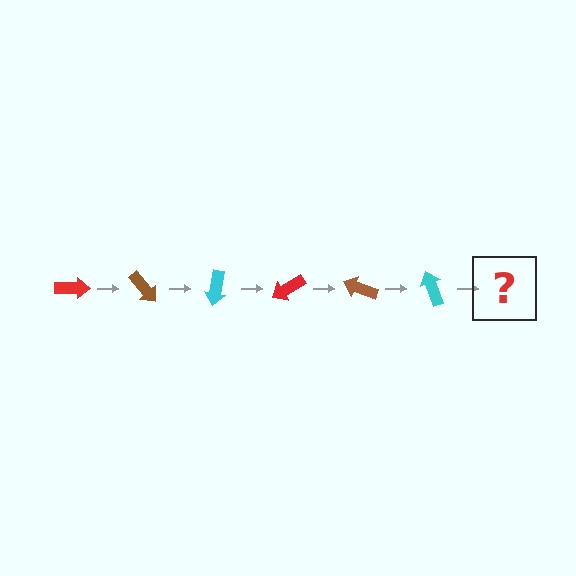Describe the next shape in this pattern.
It should be a red arrow, rotated 300 degrees from the start.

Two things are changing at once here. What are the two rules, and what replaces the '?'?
The two rules are that it rotates 50 degrees each step and the color cycles through red, brown, and cyan. The '?' should be a red arrow, rotated 300 degrees from the start.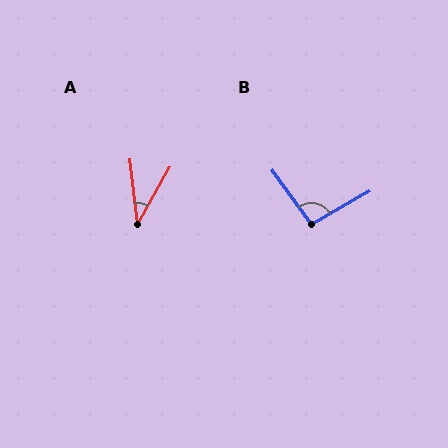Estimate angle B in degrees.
Approximately 96 degrees.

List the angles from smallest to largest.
A (37°), B (96°).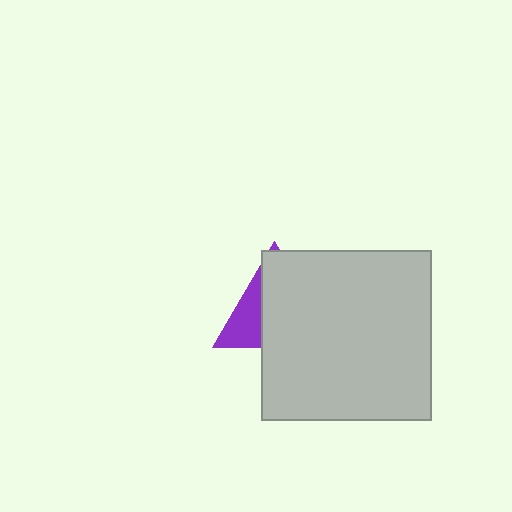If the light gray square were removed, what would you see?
You would see the complete purple triangle.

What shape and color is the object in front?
The object in front is a light gray square.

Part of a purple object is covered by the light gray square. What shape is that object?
It is a triangle.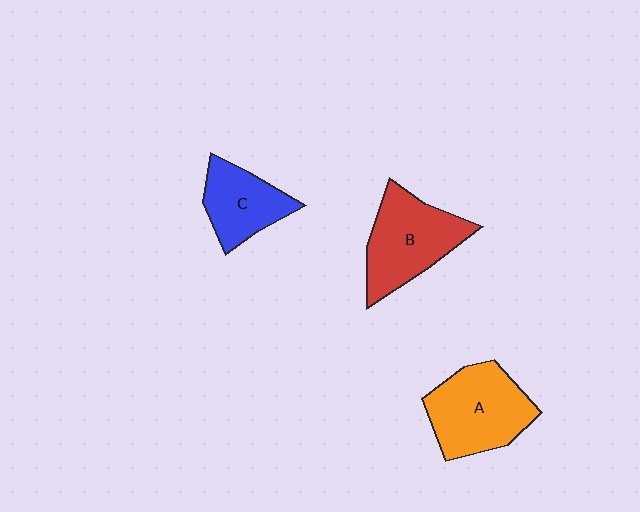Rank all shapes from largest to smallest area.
From largest to smallest: A (orange), B (red), C (blue).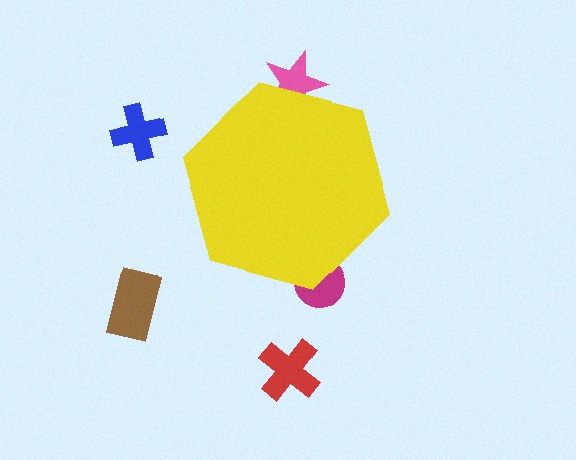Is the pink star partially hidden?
Yes, the pink star is partially hidden behind the yellow hexagon.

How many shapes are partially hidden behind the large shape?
2 shapes are partially hidden.